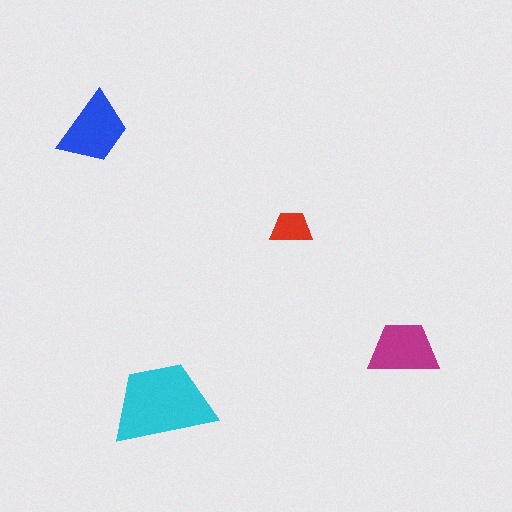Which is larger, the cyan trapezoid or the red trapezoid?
The cyan one.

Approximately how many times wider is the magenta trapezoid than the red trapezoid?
About 1.5 times wider.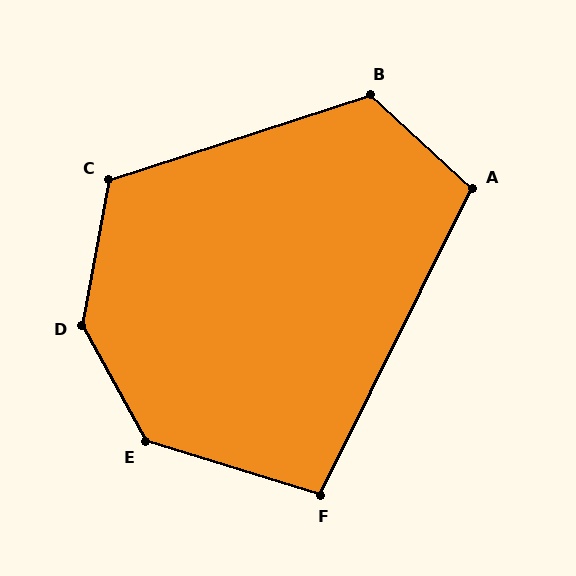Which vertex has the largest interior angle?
D, at approximately 141 degrees.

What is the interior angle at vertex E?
Approximately 136 degrees (obtuse).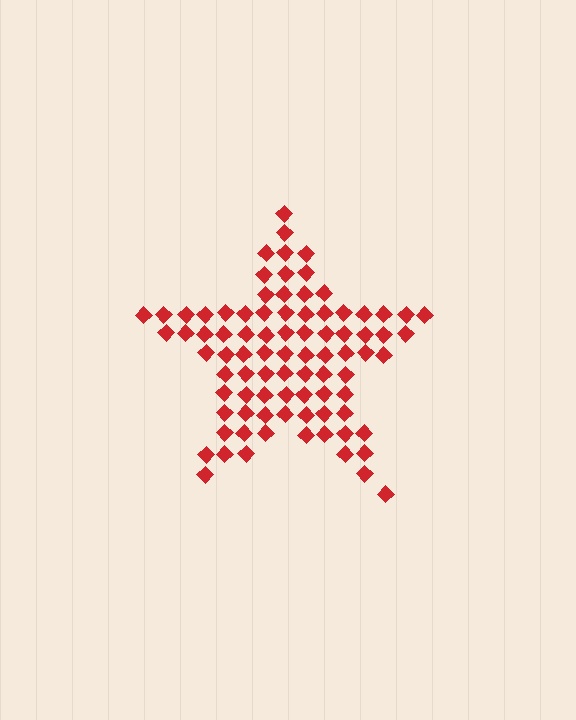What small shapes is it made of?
It is made of small diamonds.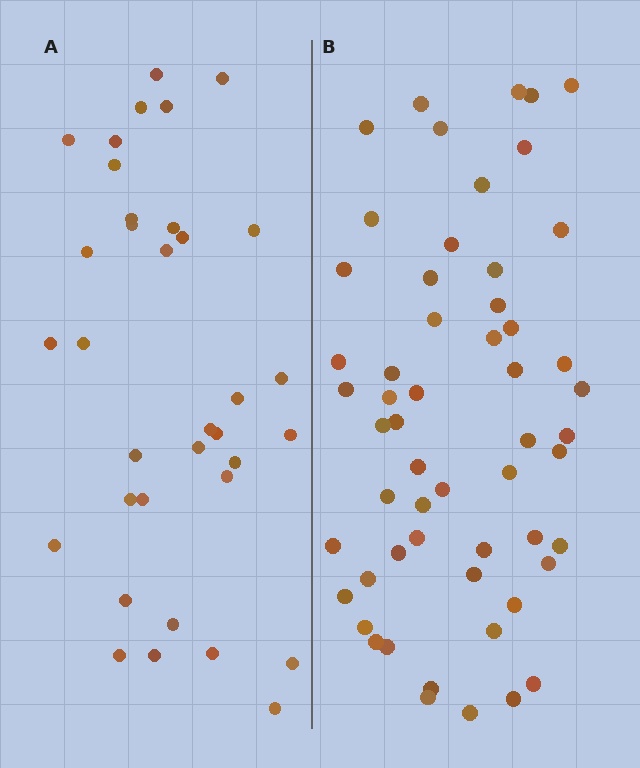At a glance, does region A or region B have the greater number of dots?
Region B (the right region) has more dots.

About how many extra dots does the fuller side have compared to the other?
Region B has approximately 20 more dots than region A.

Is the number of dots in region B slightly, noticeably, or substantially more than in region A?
Region B has substantially more. The ratio is roughly 1.6 to 1.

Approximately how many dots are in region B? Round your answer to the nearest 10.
About 60 dots. (The exact count is 56, which rounds to 60.)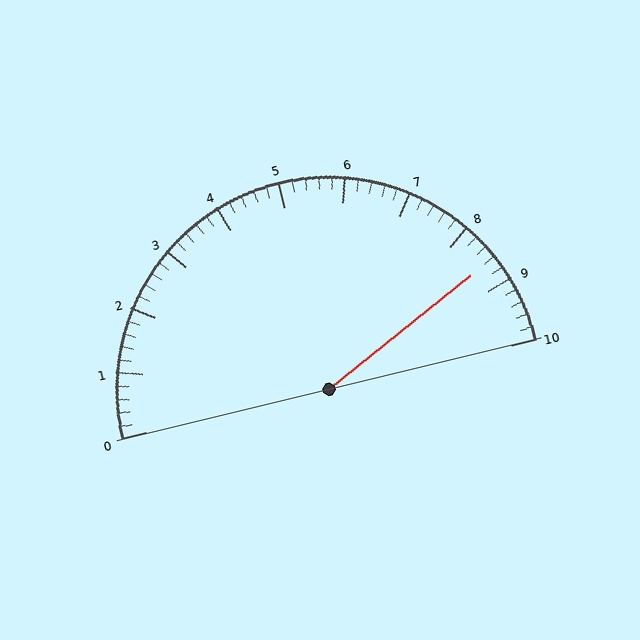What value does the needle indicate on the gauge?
The needle indicates approximately 8.6.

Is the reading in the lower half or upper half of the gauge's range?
The reading is in the upper half of the range (0 to 10).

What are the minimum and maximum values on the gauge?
The gauge ranges from 0 to 10.